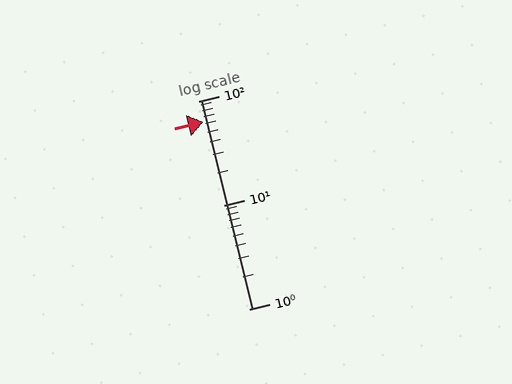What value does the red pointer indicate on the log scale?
The pointer indicates approximately 63.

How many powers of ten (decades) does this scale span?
The scale spans 2 decades, from 1 to 100.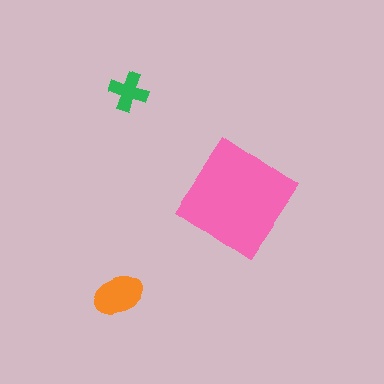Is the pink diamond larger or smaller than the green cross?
Larger.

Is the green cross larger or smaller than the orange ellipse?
Smaller.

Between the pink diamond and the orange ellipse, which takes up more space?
The pink diamond.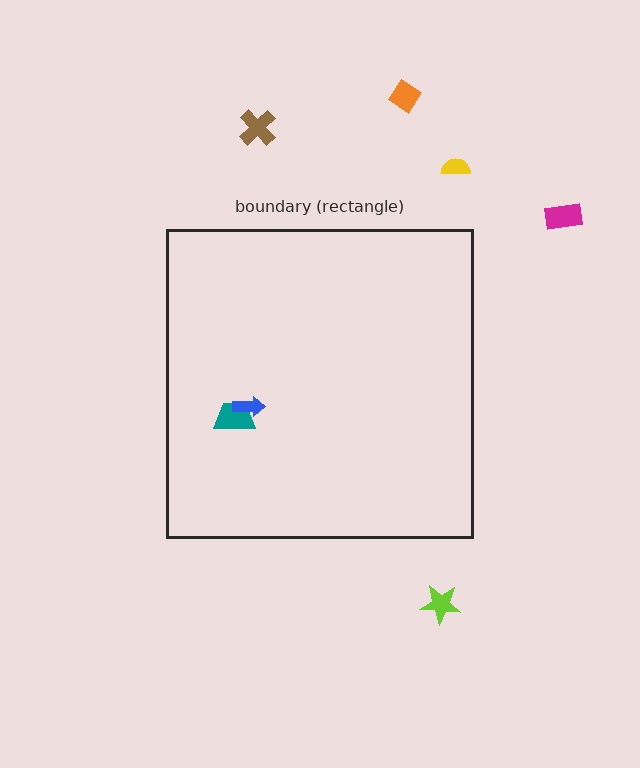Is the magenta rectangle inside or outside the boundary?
Outside.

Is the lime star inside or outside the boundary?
Outside.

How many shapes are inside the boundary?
2 inside, 5 outside.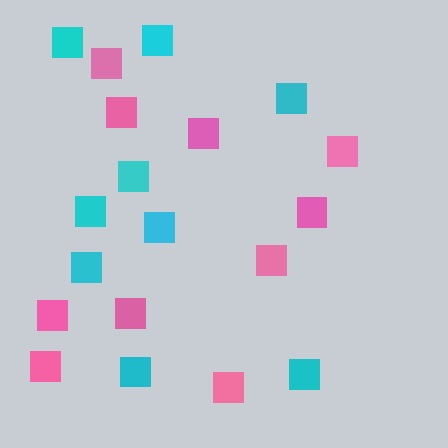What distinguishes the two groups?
There are 2 groups: one group of cyan squares (9) and one group of pink squares (10).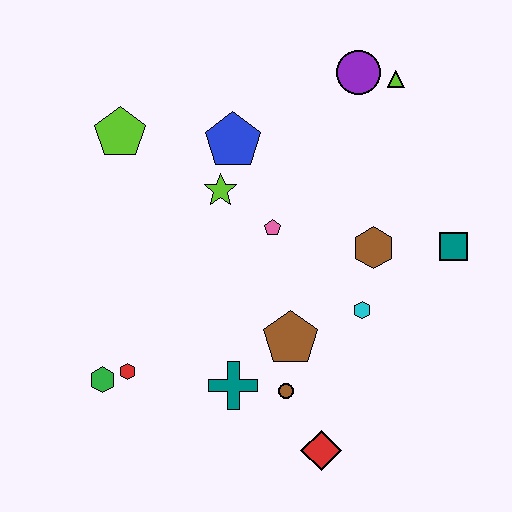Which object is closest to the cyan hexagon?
The brown hexagon is closest to the cyan hexagon.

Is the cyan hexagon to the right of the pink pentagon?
Yes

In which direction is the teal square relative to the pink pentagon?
The teal square is to the right of the pink pentagon.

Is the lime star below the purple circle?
Yes